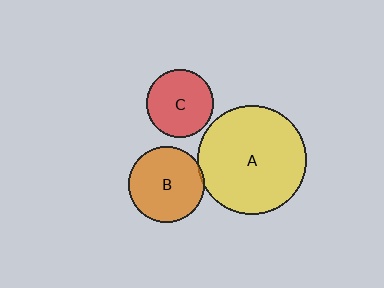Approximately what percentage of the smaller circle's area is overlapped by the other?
Approximately 5%.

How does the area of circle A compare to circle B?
Approximately 2.1 times.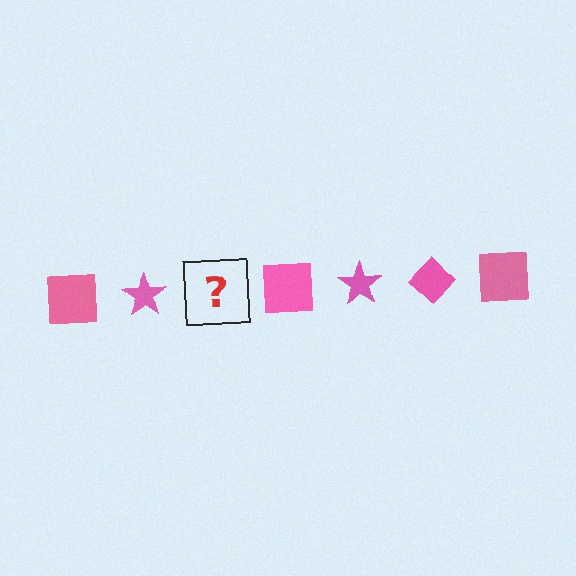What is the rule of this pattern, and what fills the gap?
The rule is that the pattern cycles through square, star, diamond shapes in pink. The gap should be filled with a pink diamond.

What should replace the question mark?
The question mark should be replaced with a pink diamond.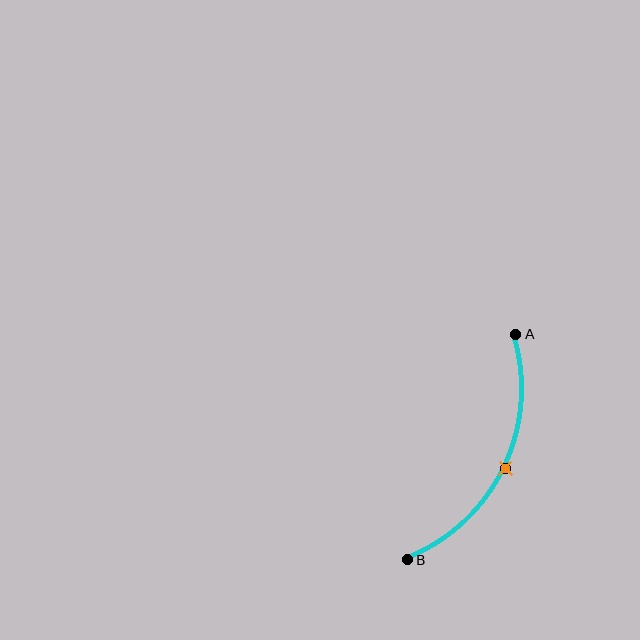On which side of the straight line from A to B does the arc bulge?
The arc bulges to the right of the straight line connecting A and B.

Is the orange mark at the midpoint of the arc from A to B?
Yes. The orange mark lies on the arc at equal arc-length from both A and B — it is the arc midpoint.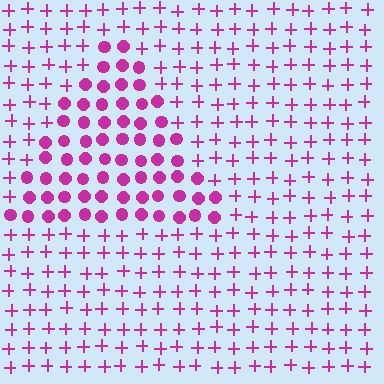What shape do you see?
I see a triangle.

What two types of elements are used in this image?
The image uses circles inside the triangle region and plus signs outside it.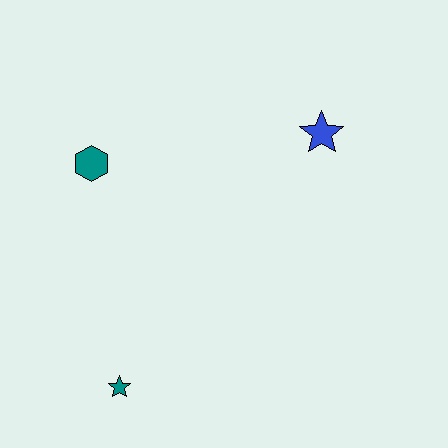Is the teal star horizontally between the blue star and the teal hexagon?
Yes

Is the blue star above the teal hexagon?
Yes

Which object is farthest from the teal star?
The blue star is farthest from the teal star.